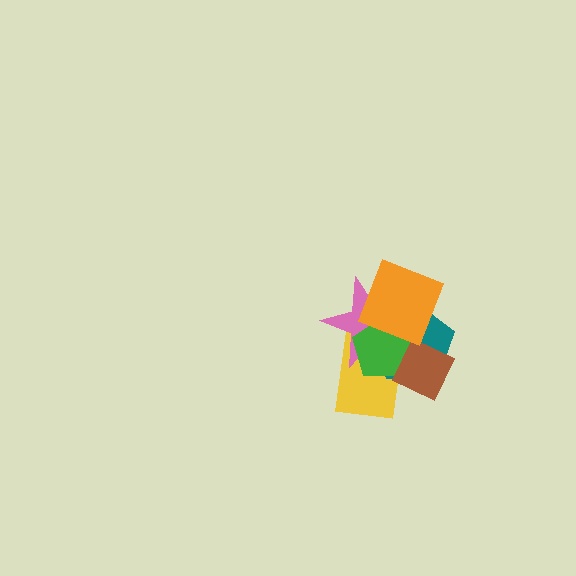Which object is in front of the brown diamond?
The orange diamond is in front of the brown diamond.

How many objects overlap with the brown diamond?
4 objects overlap with the brown diamond.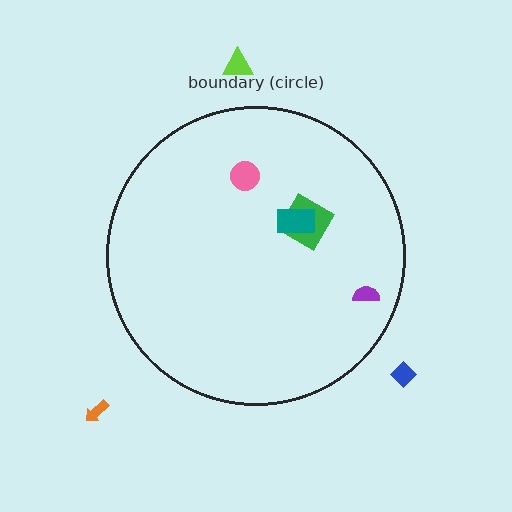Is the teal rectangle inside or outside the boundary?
Inside.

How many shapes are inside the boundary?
4 inside, 3 outside.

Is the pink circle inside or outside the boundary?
Inside.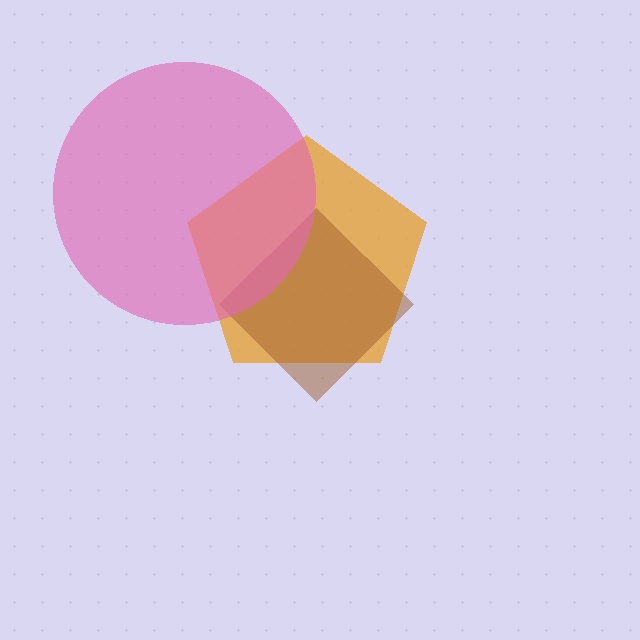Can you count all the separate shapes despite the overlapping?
Yes, there are 3 separate shapes.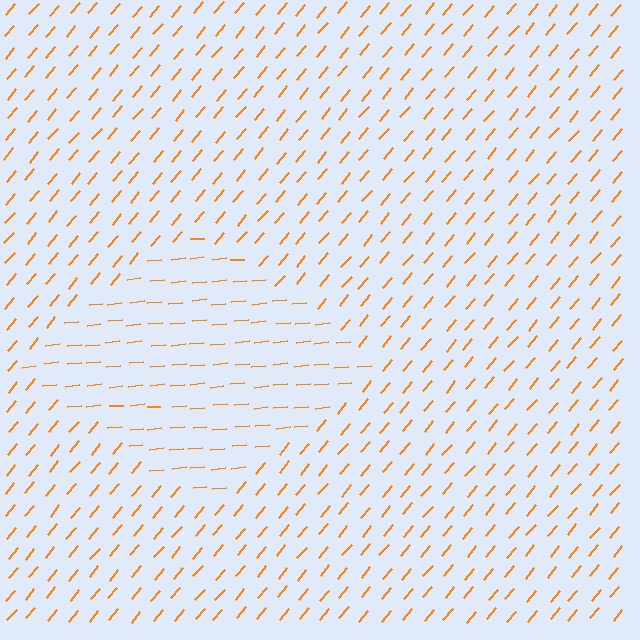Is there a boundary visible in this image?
Yes, there is a texture boundary formed by a change in line orientation.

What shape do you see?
I see a diamond.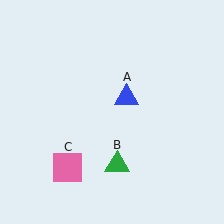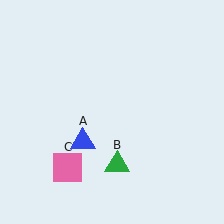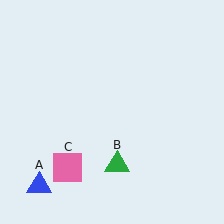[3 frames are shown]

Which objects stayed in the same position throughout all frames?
Green triangle (object B) and pink square (object C) remained stationary.